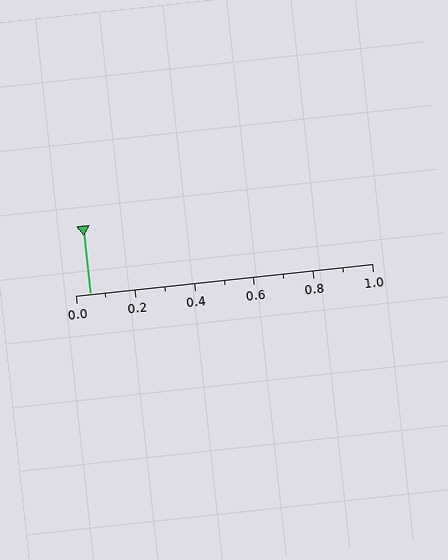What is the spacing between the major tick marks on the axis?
The major ticks are spaced 0.2 apart.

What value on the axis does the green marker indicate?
The marker indicates approximately 0.05.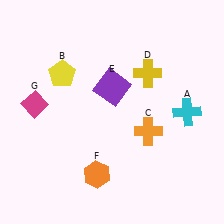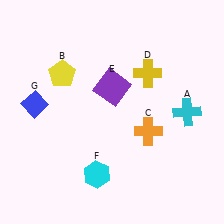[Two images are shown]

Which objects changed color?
F changed from orange to cyan. G changed from magenta to blue.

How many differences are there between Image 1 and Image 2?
There are 2 differences between the two images.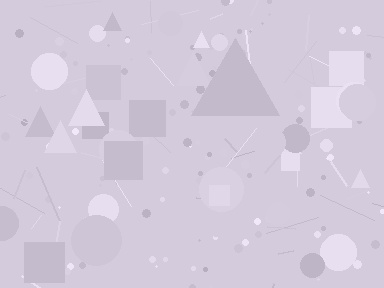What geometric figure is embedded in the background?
A triangle is embedded in the background.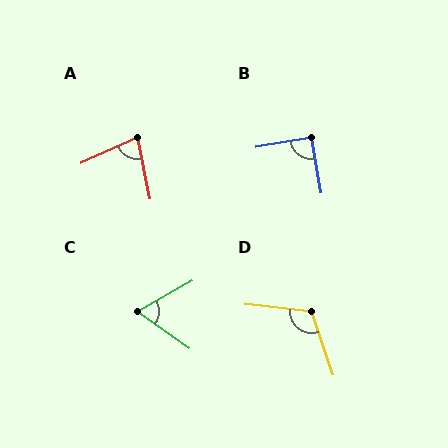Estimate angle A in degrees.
Approximately 77 degrees.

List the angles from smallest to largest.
C (65°), A (77°), B (91°), D (115°).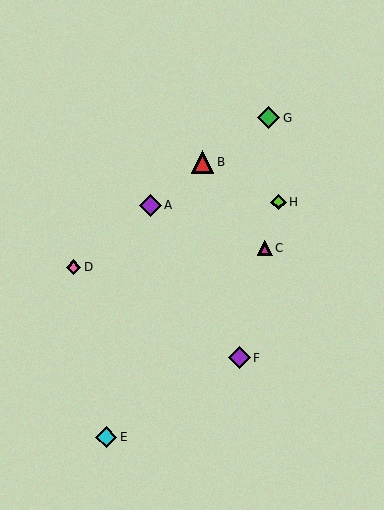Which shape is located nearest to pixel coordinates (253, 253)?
The magenta triangle (labeled C) at (265, 248) is nearest to that location.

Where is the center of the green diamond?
The center of the green diamond is at (269, 118).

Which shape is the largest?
The green diamond (labeled G) is the largest.